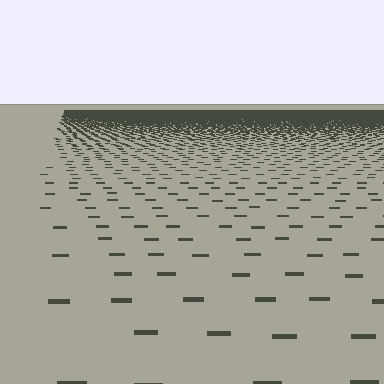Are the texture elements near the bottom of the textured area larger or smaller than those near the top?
Larger. Near the bottom, elements are closer to the viewer and appear at a bigger on-screen size.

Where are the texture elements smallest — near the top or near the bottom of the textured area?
Near the top.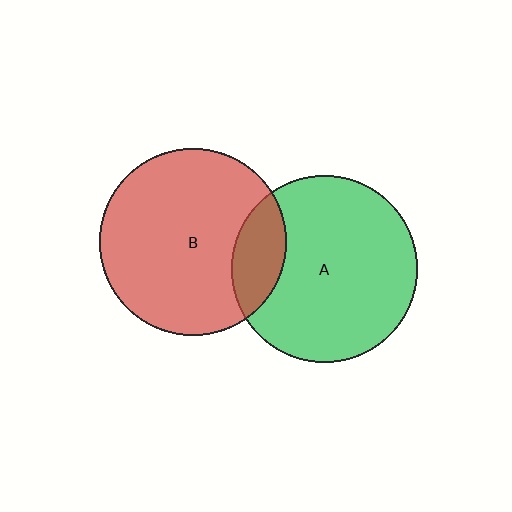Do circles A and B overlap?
Yes.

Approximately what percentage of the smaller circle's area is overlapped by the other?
Approximately 15%.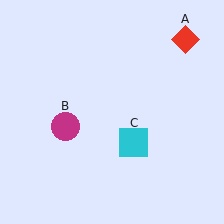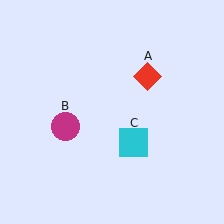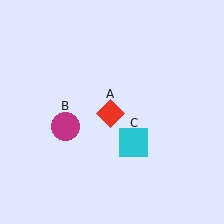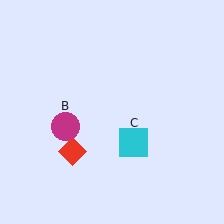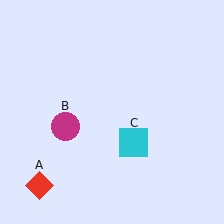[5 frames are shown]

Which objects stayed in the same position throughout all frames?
Magenta circle (object B) and cyan square (object C) remained stationary.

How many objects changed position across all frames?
1 object changed position: red diamond (object A).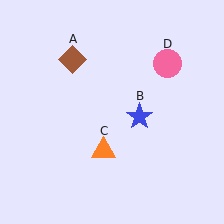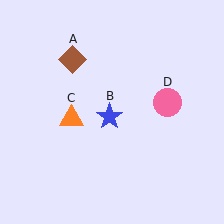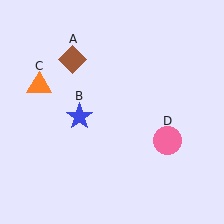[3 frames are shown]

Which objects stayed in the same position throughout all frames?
Brown diamond (object A) remained stationary.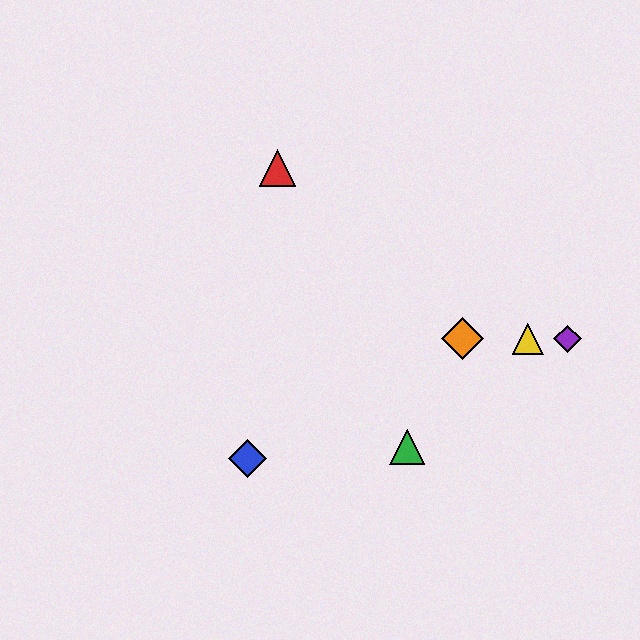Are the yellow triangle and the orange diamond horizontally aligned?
Yes, both are at y≈339.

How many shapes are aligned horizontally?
3 shapes (the yellow triangle, the purple diamond, the orange diamond) are aligned horizontally.